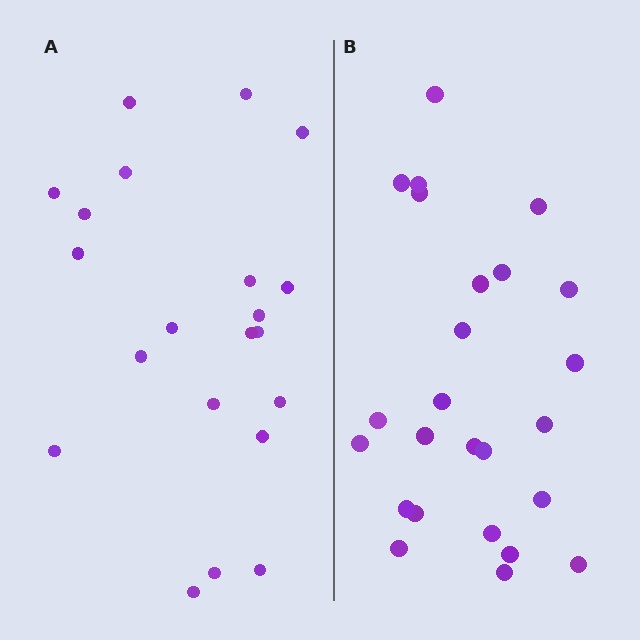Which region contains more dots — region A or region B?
Region B (the right region) has more dots.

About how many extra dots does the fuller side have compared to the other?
Region B has about 4 more dots than region A.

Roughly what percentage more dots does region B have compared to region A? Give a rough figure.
About 20% more.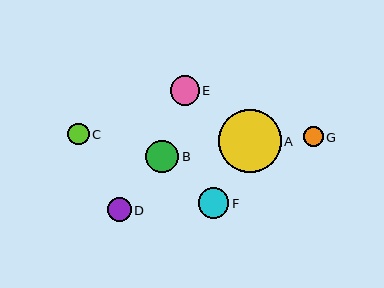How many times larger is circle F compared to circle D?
Circle F is approximately 1.3 times the size of circle D.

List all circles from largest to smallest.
From largest to smallest: A, B, F, E, D, C, G.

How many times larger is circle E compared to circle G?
Circle E is approximately 1.5 times the size of circle G.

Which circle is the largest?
Circle A is the largest with a size of approximately 63 pixels.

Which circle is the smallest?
Circle G is the smallest with a size of approximately 20 pixels.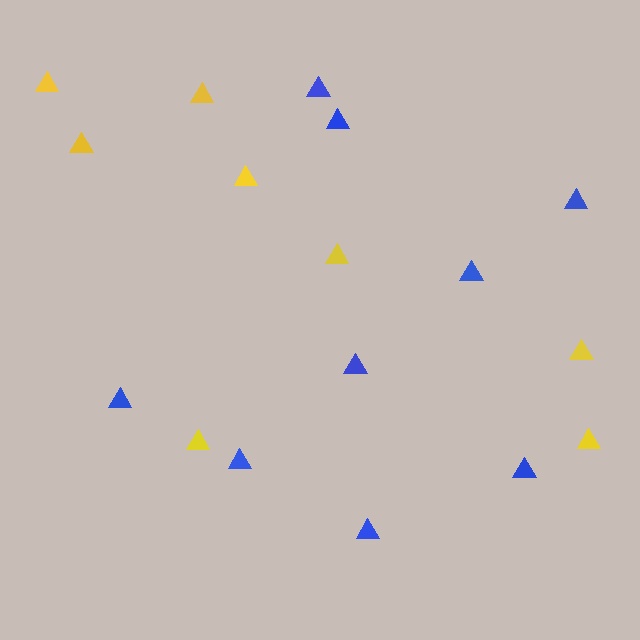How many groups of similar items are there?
There are 2 groups: one group of blue triangles (9) and one group of yellow triangles (8).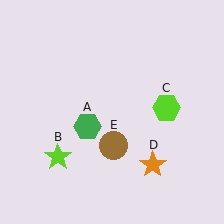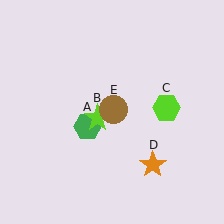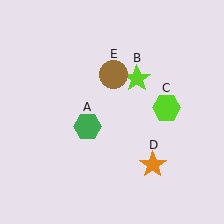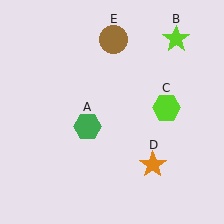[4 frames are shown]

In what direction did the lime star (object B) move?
The lime star (object B) moved up and to the right.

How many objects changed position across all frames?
2 objects changed position: lime star (object B), brown circle (object E).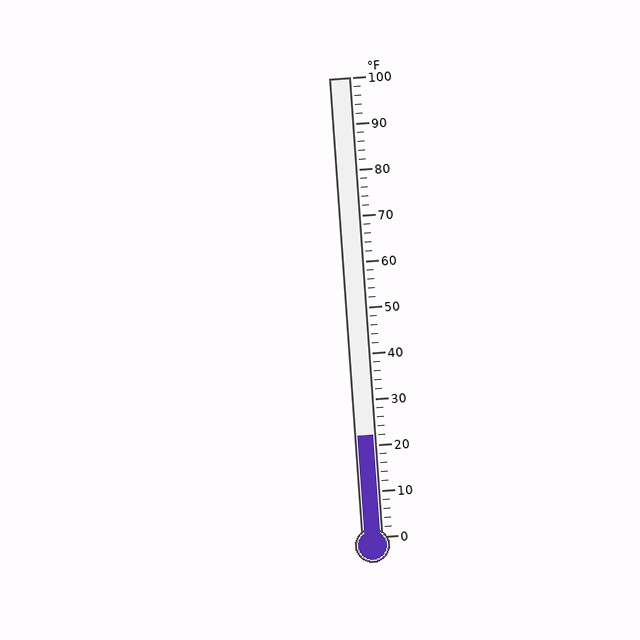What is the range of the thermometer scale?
The thermometer scale ranges from 0°F to 100°F.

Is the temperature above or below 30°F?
The temperature is below 30°F.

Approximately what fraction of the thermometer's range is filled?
The thermometer is filled to approximately 20% of its range.